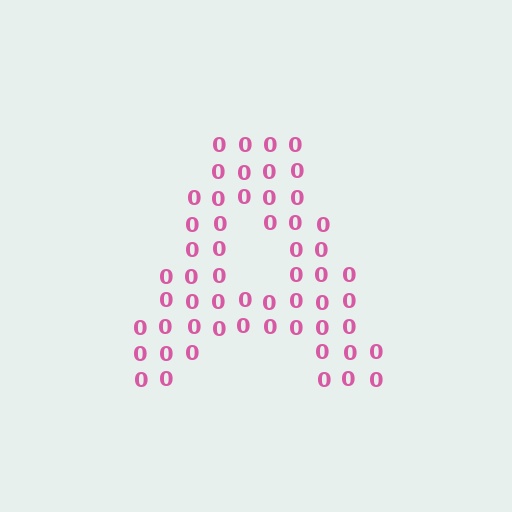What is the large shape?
The large shape is the letter A.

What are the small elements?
The small elements are digit 0's.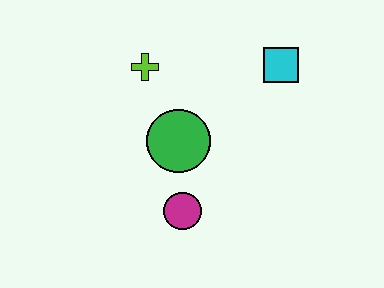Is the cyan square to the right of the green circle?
Yes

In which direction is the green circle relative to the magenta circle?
The green circle is above the magenta circle.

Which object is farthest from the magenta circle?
The cyan square is farthest from the magenta circle.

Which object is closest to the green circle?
The magenta circle is closest to the green circle.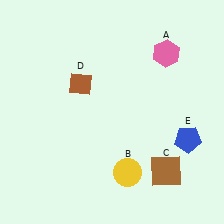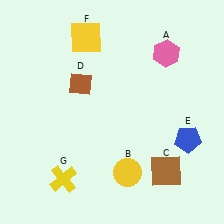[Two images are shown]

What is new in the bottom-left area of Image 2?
A yellow cross (G) was added in the bottom-left area of Image 2.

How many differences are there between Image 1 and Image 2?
There are 2 differences between the two images.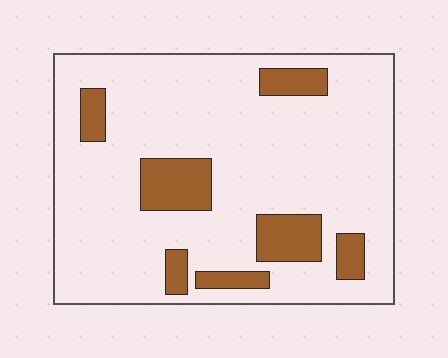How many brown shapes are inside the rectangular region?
7.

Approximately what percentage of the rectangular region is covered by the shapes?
Approximately 15%.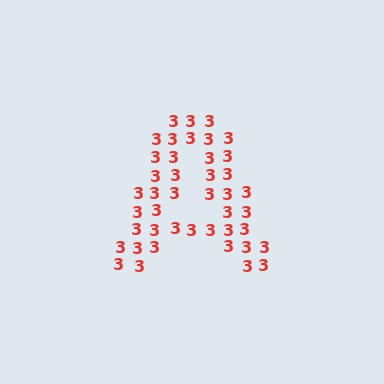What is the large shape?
The large shape is the letter A.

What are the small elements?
The small elements are digit 3's.